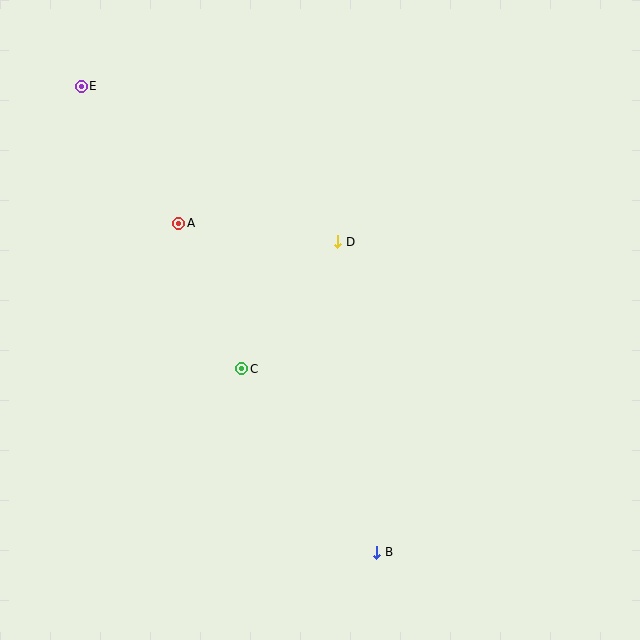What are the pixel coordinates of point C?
Point C is at (242, 369).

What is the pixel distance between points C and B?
The distance between C and B is 228 pixels.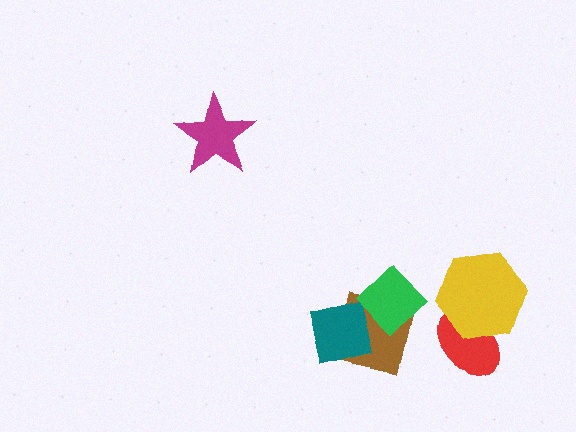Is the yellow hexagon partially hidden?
No, no other shape covers it.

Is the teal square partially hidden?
Yes, it is partially covered by another shape.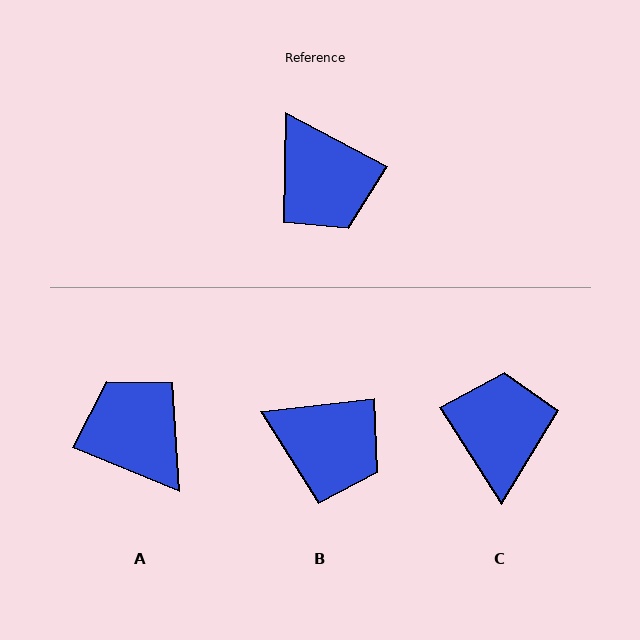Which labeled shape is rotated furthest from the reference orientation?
A, about 175 degrees away.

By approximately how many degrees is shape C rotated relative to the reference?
Approximately 150 degrees counter-clockwise.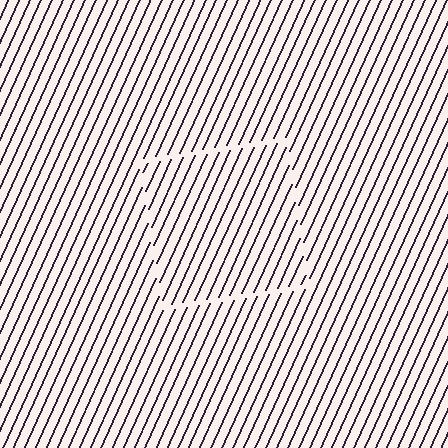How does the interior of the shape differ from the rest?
The interior of the shape contains the same grating, shifted by half a period — the contour is defined by the phase discontinuity where line-ends from the inner and outer gratings abut.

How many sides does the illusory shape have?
4 sides — the line-ends trace a square.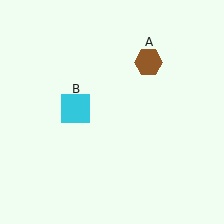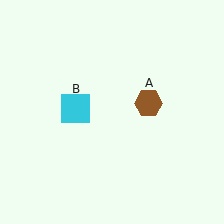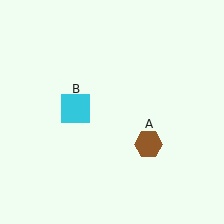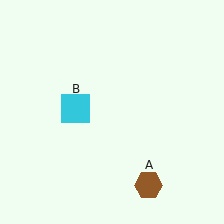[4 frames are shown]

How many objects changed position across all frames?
1 object changed position: brown hexagon (object A).